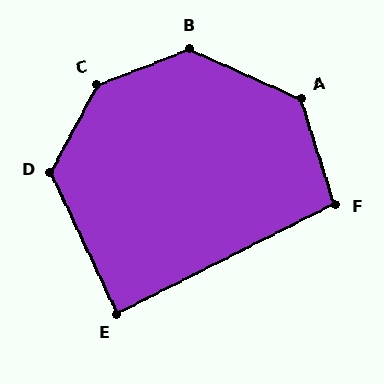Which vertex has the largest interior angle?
C, at approximately 139 degrees.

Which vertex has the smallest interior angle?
E, at approximately 89 degrees.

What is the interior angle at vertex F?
Approximately 99 degrees (obtuse).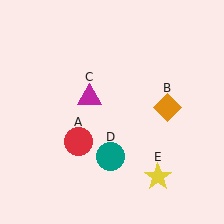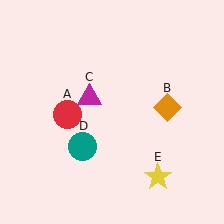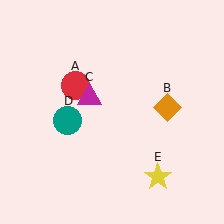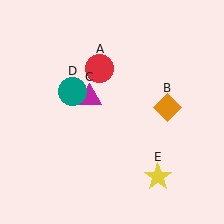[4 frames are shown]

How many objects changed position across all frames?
2 objects changed position: red circle (object A), teal circle (object D).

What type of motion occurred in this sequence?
The red circle (object A), teal circle (object D) rotated clockwise around the center of the scene.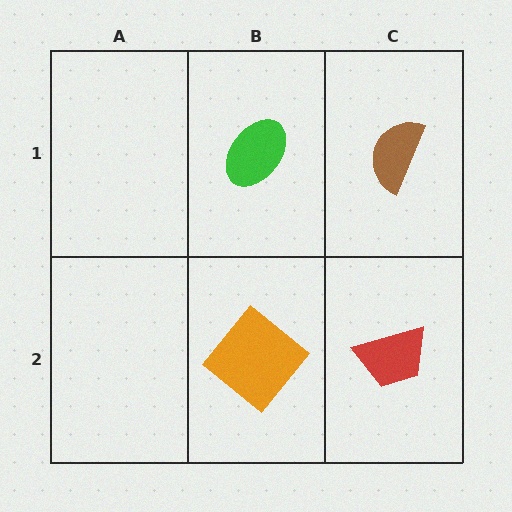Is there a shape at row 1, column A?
No, that cell is empty.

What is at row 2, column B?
An orange diamond.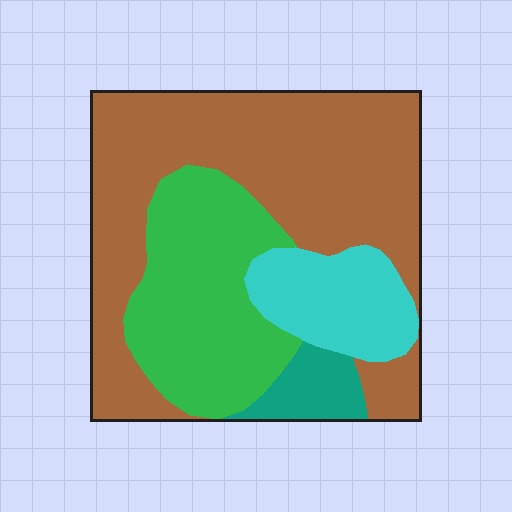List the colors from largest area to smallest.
From largest to smallest: brown, green, cyan, teal.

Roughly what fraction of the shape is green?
Green covers 27% of the shape.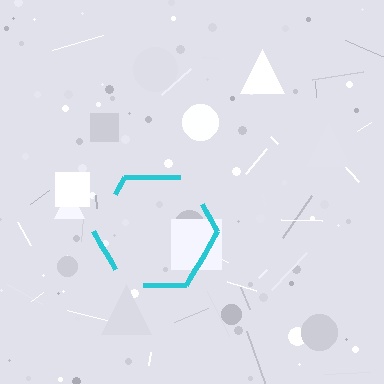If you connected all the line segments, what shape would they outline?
They would outline a hexagon.